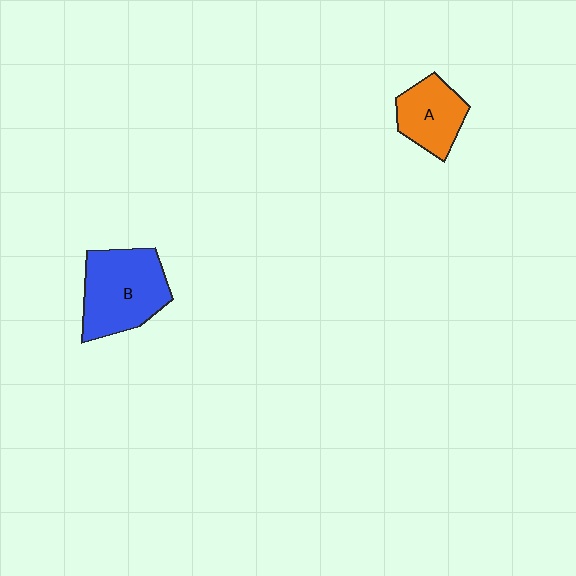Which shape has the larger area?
Shape B (blue).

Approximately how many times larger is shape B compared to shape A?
Approximately 1.6 times.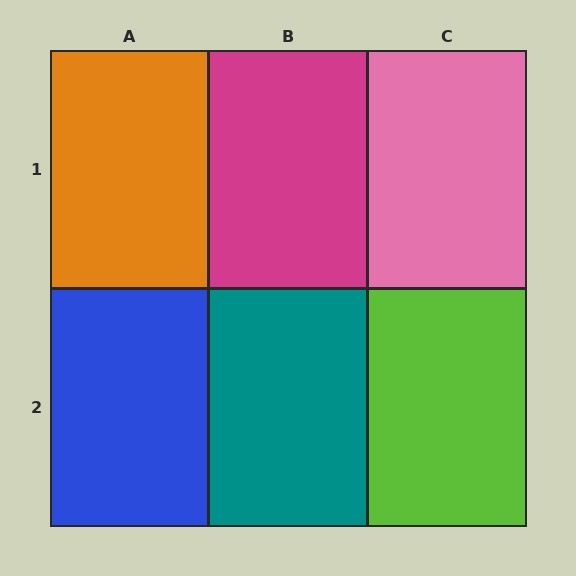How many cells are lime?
1 cell is lime.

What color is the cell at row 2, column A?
Blue.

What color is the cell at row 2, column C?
Lime.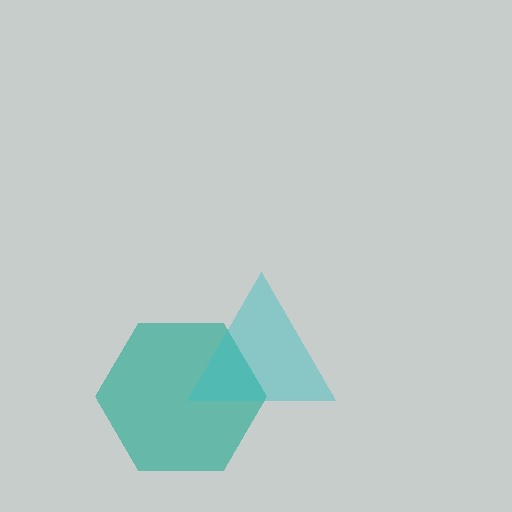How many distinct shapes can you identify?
There are 2 distinct shapes: a teal hexagon, a cyan triangle.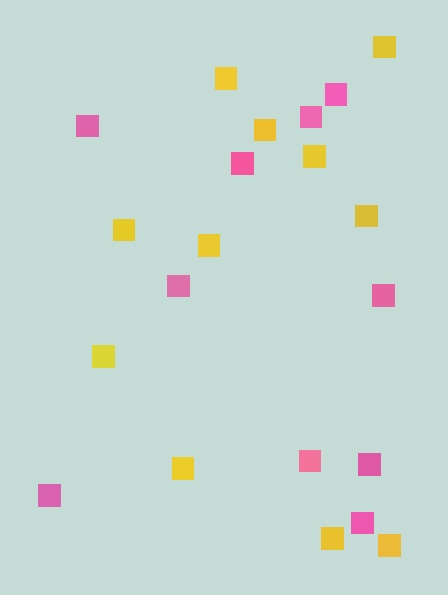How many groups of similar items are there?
There are 2 groups: one group of pink squares (10) and one group of yellow squares (11).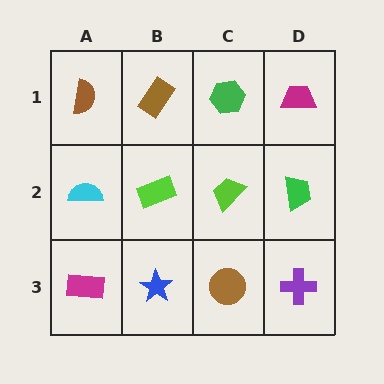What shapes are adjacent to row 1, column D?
A green trapezoid (row 2, column D), a green hexagon (row 1, column C).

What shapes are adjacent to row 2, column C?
A green hexagon (row 1, column C), a brown circle (row 3, column C), a lime rectangle (row 2, column B), a green trapezoid (row 2, column D).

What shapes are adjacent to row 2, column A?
A brown semicircle (row 1, column A), a magenta rectangle (row 3, column A), a lime rectangle (row 2, column B).